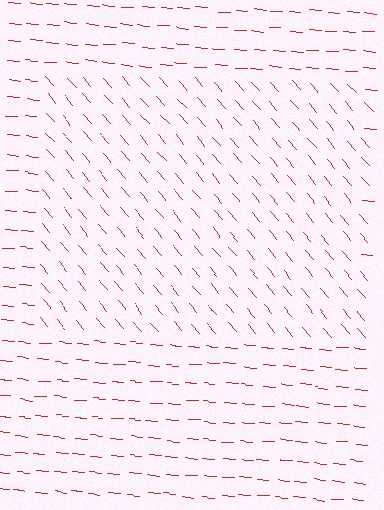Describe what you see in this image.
The image is filled with small red line segments. A rectangle region in the image has lines oriented differently from the surrounding lines, creating a visible texture boundary.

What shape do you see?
I see a rectangle.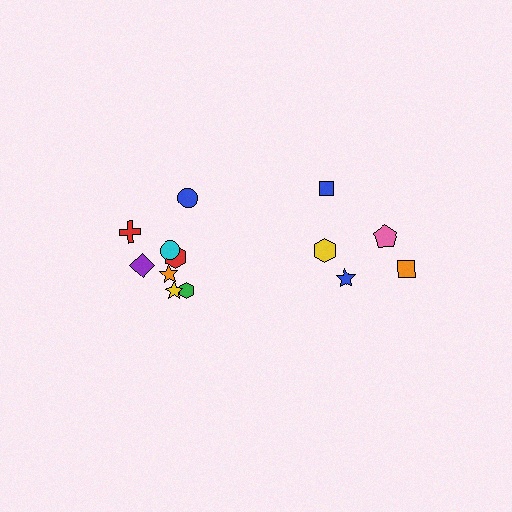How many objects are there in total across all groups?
There are 13 objects.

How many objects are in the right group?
There are 5 objects.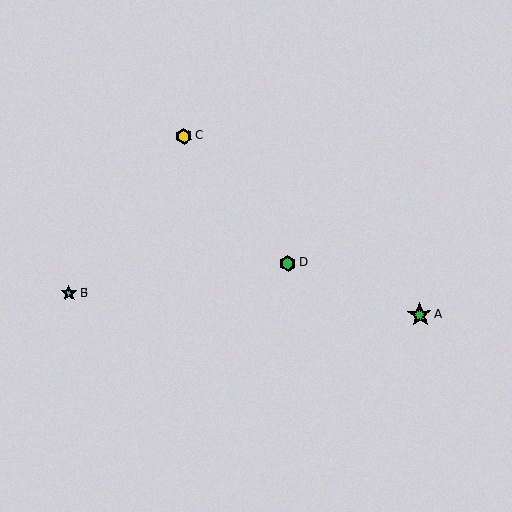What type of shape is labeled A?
Shape A is a green star.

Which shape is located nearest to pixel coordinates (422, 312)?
The green star (labeled A) at (420, 315) is nearest to that location.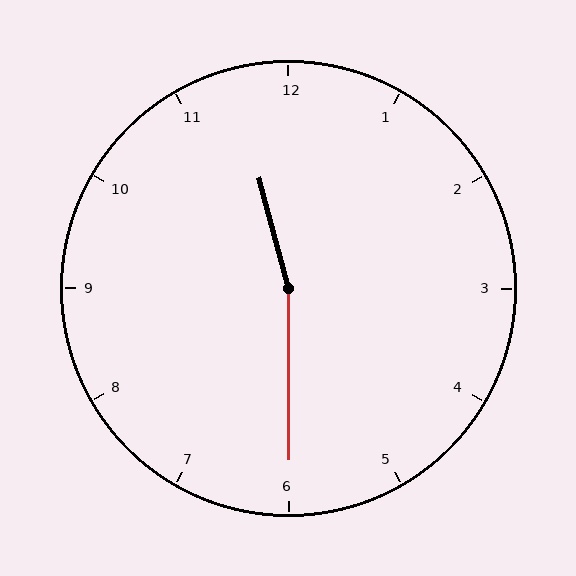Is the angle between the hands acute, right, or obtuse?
It is obtuse.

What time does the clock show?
11:30.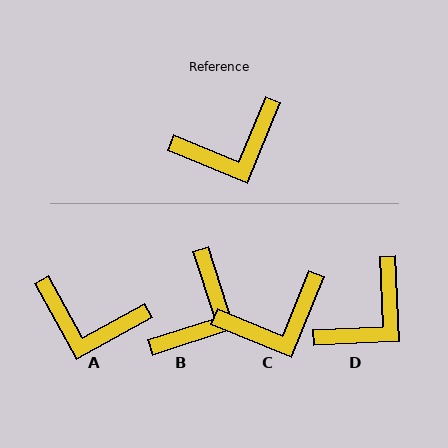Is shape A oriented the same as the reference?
No, it is off by about 39 degrees.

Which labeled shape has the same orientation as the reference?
C.